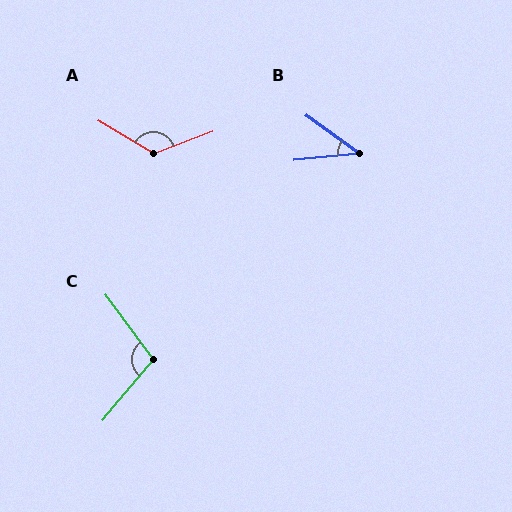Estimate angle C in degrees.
Approximately 103 degrees.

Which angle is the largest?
A, at approximately 129 degrees.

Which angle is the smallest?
B, at approximately 42 degrees.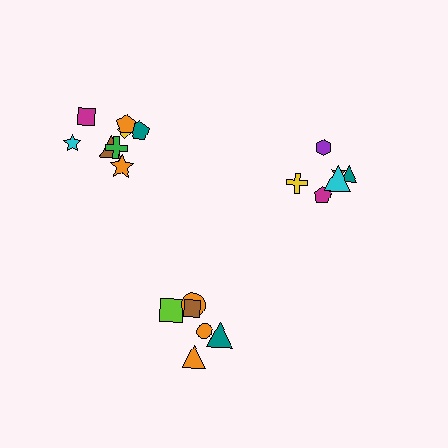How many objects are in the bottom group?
There are 6 objects.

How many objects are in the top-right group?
There are 6 objects.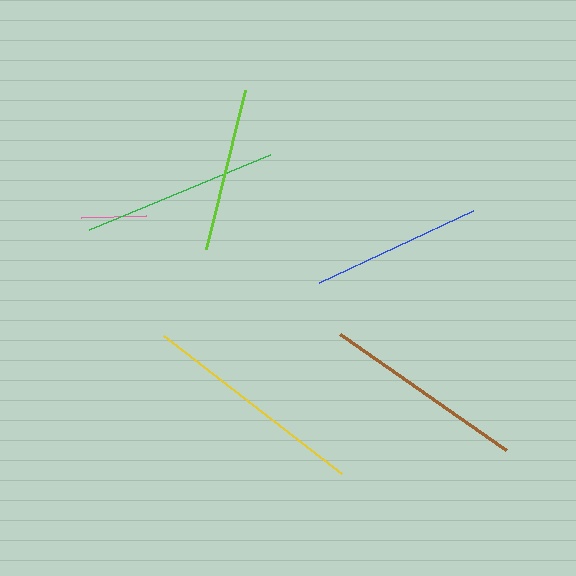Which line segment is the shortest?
The pink line is the shortest at approximately 65 pixels.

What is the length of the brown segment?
The brown segment is approximately 203 pixels long.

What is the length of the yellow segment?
The yellow segment is approximately 225 pixels long.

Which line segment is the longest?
The yellow line is the longest at approximately 225 pixels.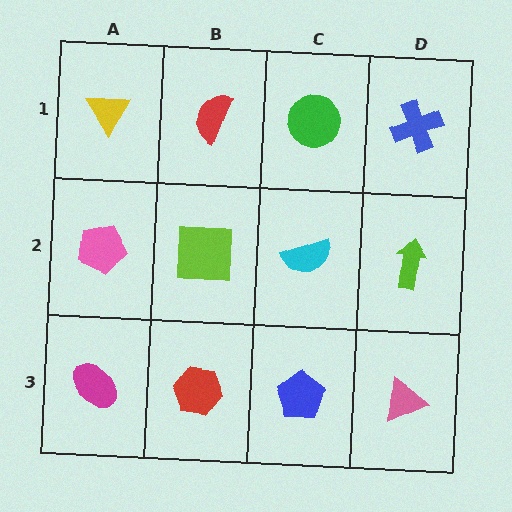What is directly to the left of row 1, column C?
A red semicircle.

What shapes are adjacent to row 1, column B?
A lime square (row 2, column B), a yellow triangle (row 1, column A), a green circle (row 1, column C).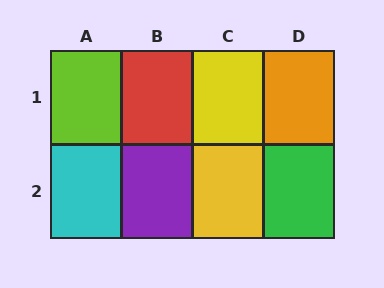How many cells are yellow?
2 cells are yellow.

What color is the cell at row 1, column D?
Orange.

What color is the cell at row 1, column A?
Lime.